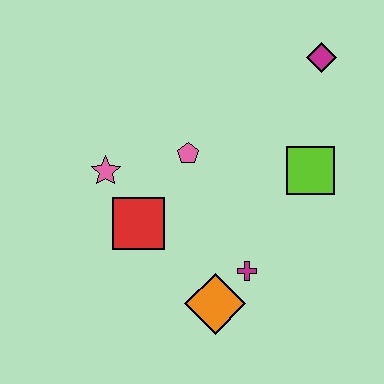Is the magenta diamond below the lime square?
No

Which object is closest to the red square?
The pink star is closest to the red square.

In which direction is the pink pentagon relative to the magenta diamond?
The pink pentagon is to the left of the magenta diamond.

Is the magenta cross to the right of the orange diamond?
Yes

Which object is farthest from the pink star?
The magenta diamond is farthest from the pink star.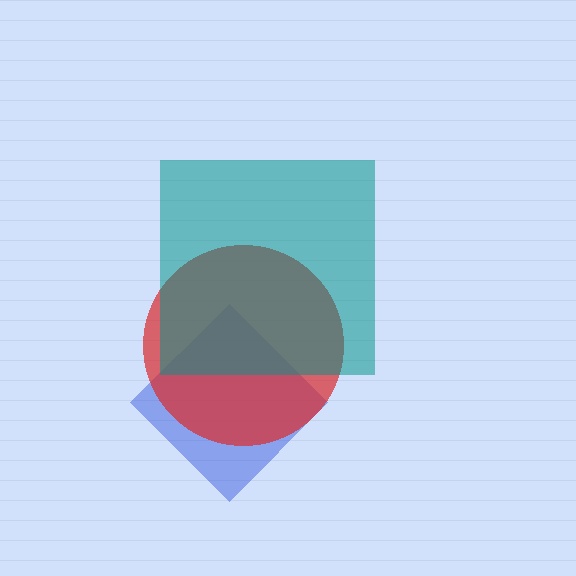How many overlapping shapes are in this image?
There are 3 overlapping shapes in the image.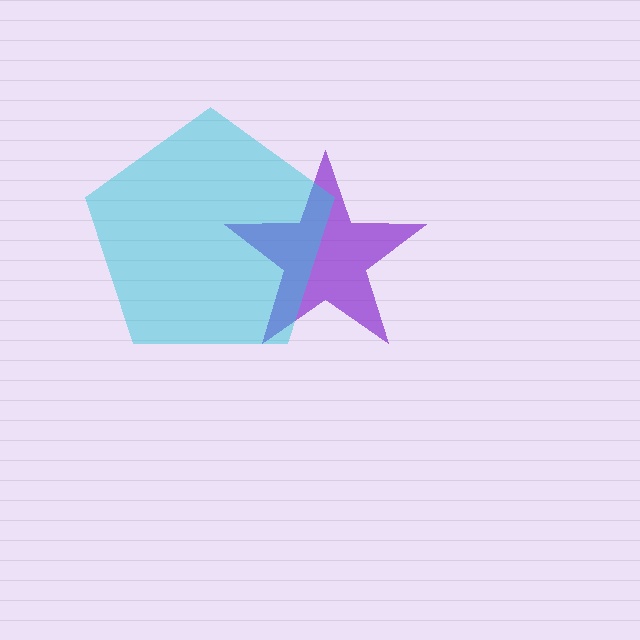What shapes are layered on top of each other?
The layered shapes are: a purple star, a cyan pentagon.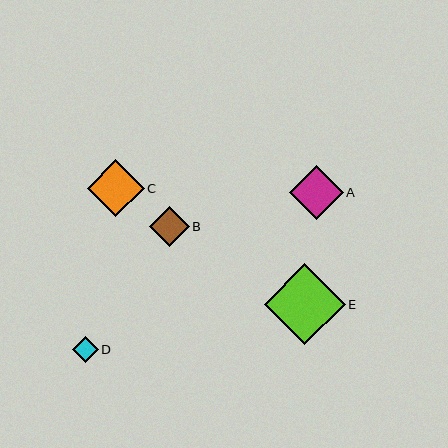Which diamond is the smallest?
Diamond D is the smallest with a size of approximately 26 pixels.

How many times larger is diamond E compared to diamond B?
Diamond E is approximately 2.0 times the size of diamond B.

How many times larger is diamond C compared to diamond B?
Diamond C is approximately 1.4 times the size of diamond B.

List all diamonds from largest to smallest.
From largest to smallest: E, C, A, B, D.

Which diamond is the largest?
Diamond E is the largest with a size of approximately 81 pixels.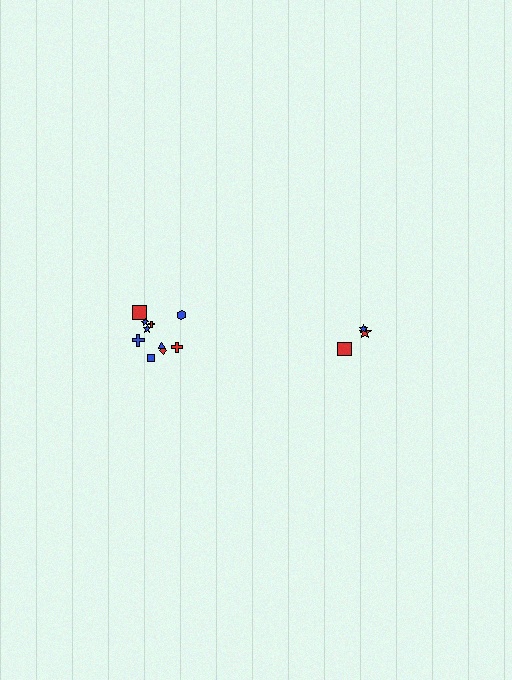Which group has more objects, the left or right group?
The left group.